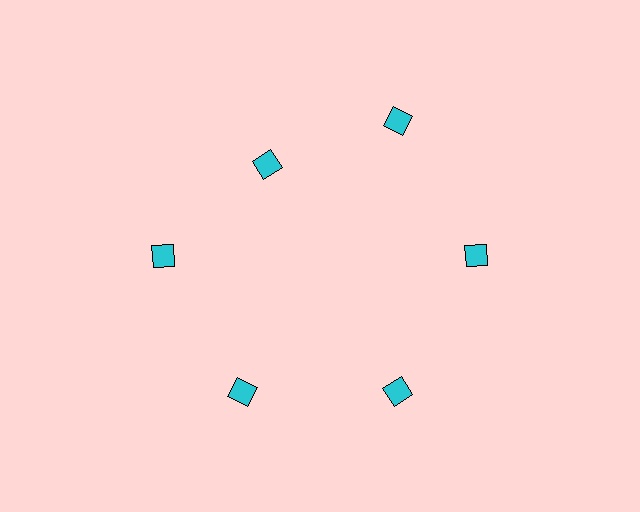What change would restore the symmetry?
The symmetry would be restored by moving it outward, back onto the ring so that all 6 diamonds sit at equal angles and equal distance from the center.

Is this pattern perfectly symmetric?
No. The 6 cyan diamonds are arranged in a ring, but one element near the 11 o'clock position is pulled inward toward the center, breaking the 6-fold rotational symmetry.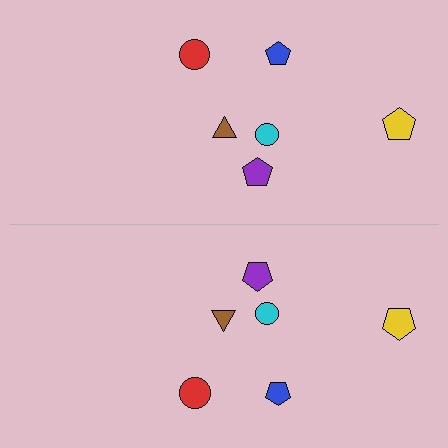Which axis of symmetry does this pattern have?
The pattern has a horizontal axis of symmetry running through the center of the image.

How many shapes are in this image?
There are 12 shapes in this image.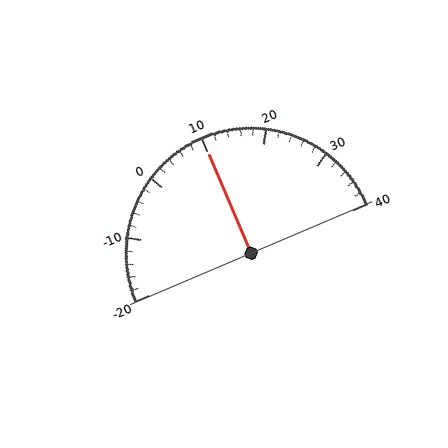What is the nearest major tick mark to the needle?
The nearest major tick mark is 10.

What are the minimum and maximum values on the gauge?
The gauge ranges from -20 to 40.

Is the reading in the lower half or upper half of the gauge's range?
The reading is in the upper half of the range (-20 to 40).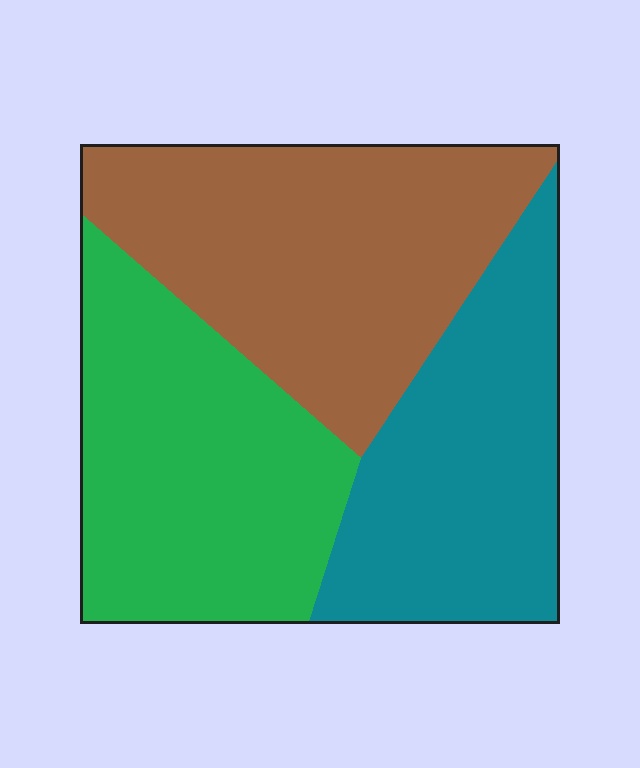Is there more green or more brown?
Brown.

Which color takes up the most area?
Brown, at roughly 35%.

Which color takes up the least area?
Teal, at roughly 30%.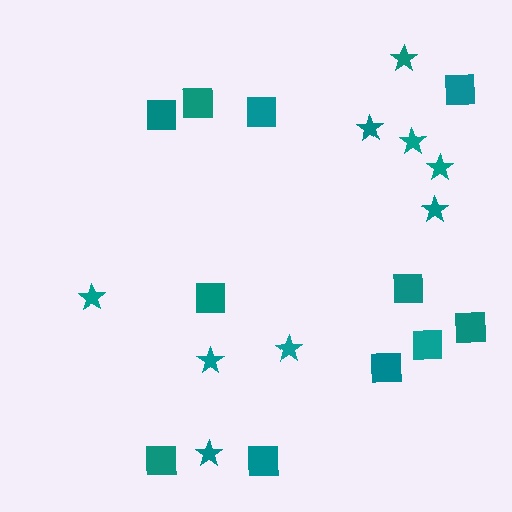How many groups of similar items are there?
There are 2 groups: one group of squares (11) and one group of stars (9).